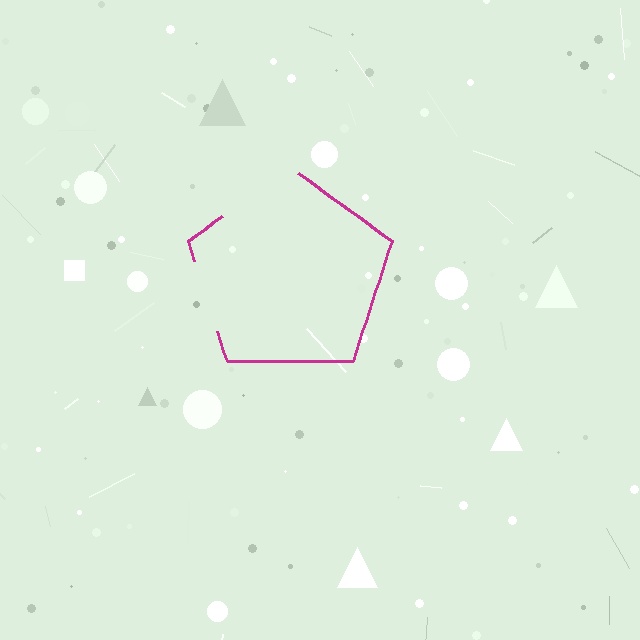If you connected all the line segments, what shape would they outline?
They would outline a pentagon.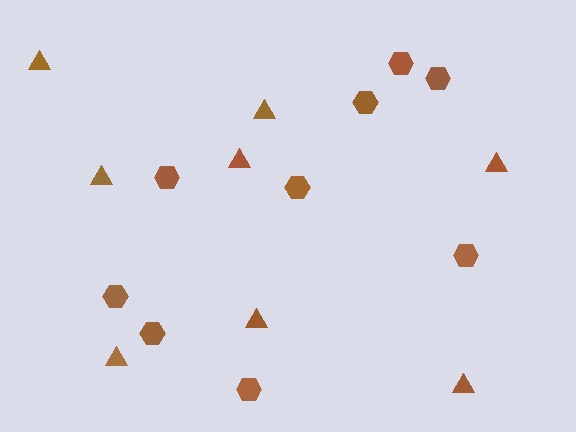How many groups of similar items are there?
There are 2 groups: one group of triangles (8) and one group of hexagons (9).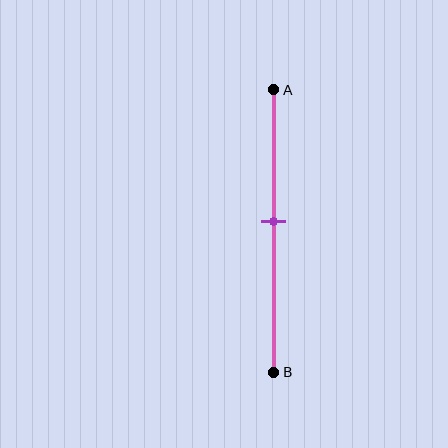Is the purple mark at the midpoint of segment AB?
No, the mark is at about 45% from A, not at the 50% midpoint.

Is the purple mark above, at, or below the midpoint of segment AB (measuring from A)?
The purple mark is above the midpoint of segment AB.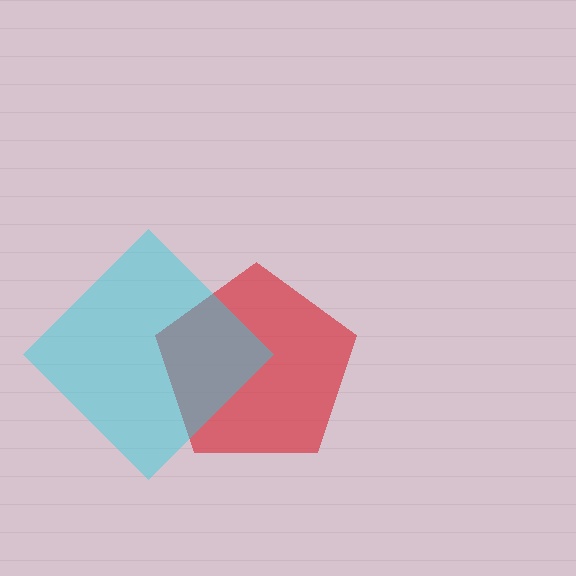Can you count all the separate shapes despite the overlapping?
Yes, there are 2 separate shapes.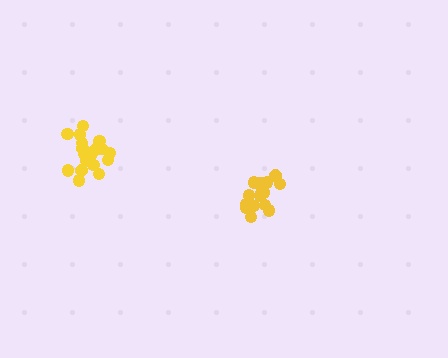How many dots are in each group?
Group 1: 16 dots, Group 2: 18 dots (34 total).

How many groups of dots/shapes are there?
There are 2 groups.